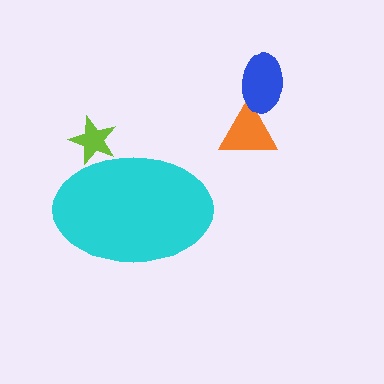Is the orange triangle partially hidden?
No, the orange triangle is fully visible.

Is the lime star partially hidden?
Yes, the lime star is partially hidden behind the cyan ellipse.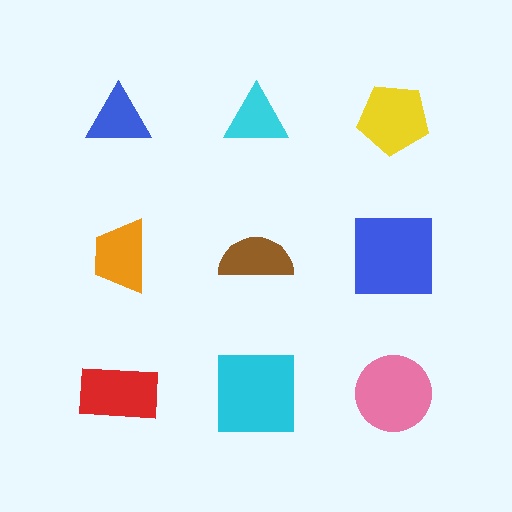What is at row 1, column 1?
A blue triangle.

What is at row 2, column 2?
A brown semicircle.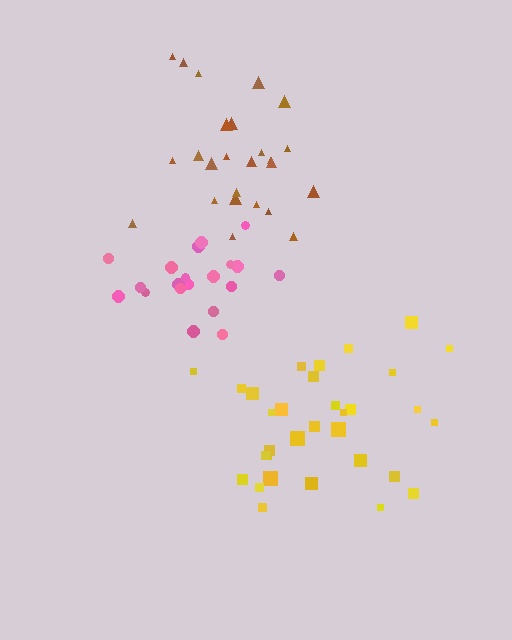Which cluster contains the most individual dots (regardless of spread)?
Yellow (33).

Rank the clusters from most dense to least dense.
pink, yellow, brown.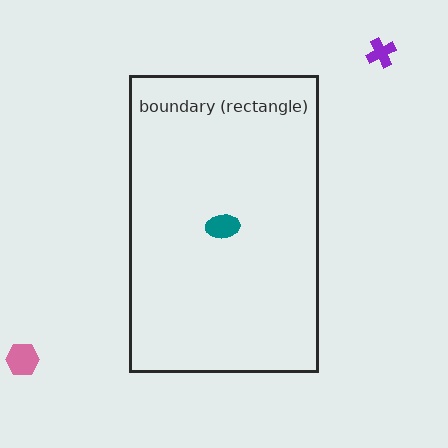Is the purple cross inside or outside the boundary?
Outside.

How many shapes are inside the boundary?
1 inside, 2 outside.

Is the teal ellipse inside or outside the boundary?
Inside.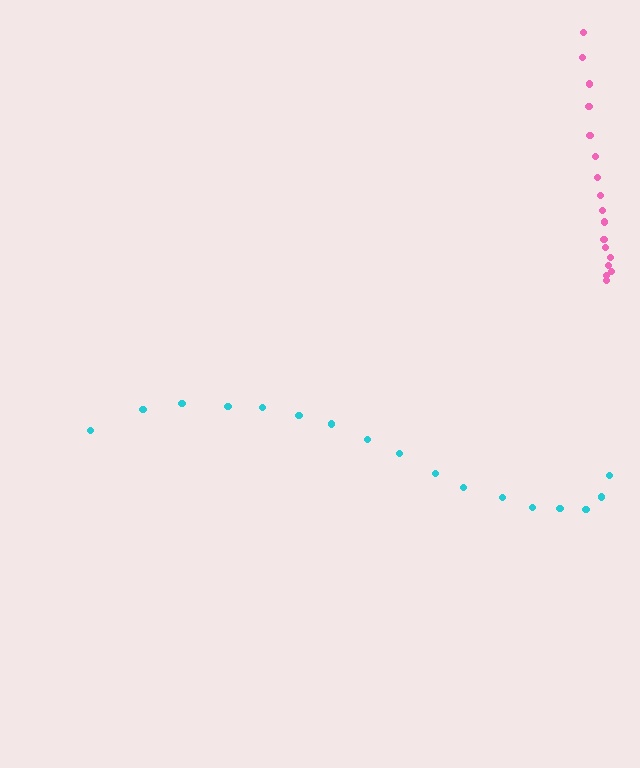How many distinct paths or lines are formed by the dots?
There are 2 distinct paths.